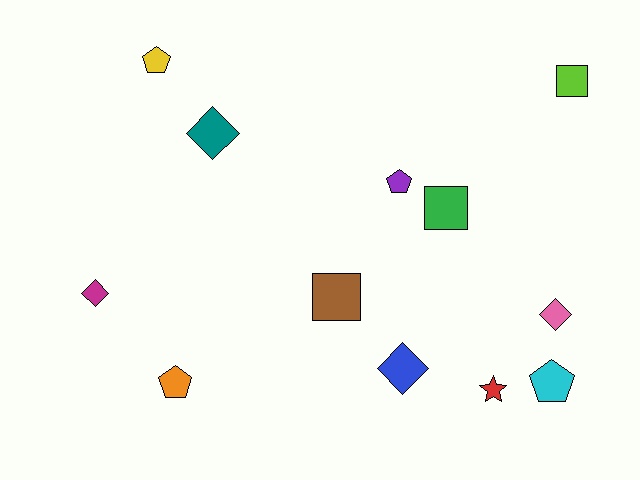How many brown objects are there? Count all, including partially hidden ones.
There is 1 brown object.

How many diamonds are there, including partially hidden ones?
There are 4 diamonds.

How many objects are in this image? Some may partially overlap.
There are 12 objects.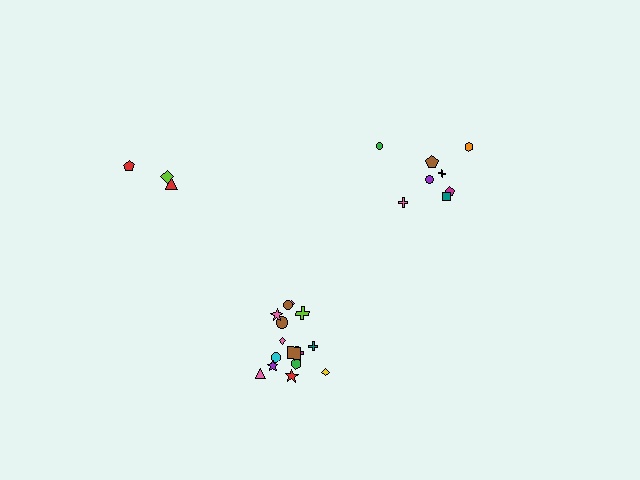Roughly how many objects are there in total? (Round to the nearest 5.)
Roughly 25 objects in total.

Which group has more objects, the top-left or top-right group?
The top-right group.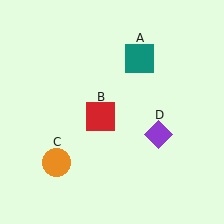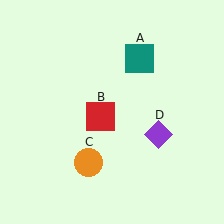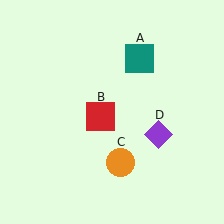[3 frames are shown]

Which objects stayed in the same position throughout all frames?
Teal square (object A) and red square (object B) and purple diamond (object D) remained stationary.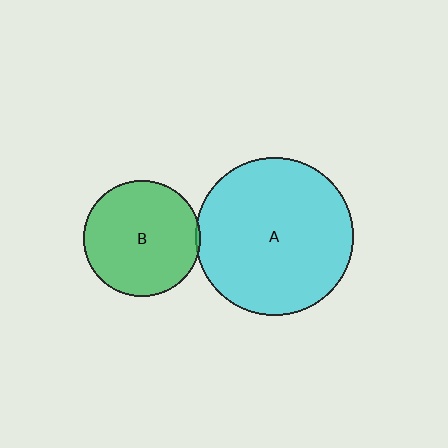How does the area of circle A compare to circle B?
Approximately 1.8 times.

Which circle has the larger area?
Circle A (cyan).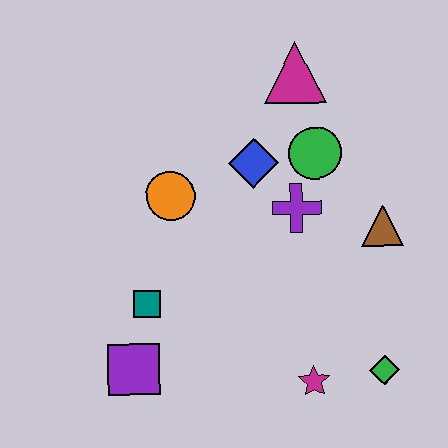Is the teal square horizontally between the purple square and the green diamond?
Yes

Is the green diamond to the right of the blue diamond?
Yes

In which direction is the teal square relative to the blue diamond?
The teal square is below the blue diamond.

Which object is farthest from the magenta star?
The magenta triangle is farthest from the magenta star.